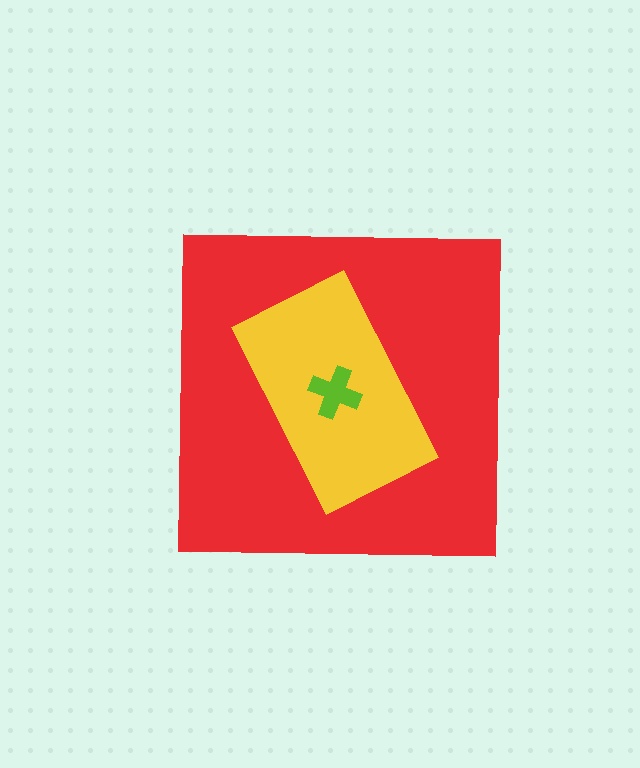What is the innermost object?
The lime cross.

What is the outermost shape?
The red square.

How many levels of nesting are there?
3.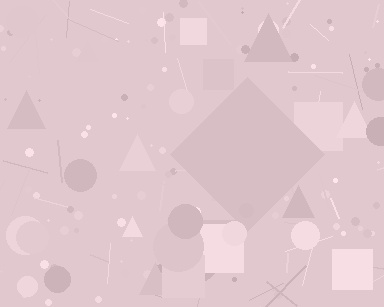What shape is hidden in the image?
A diamond is hidden in the image.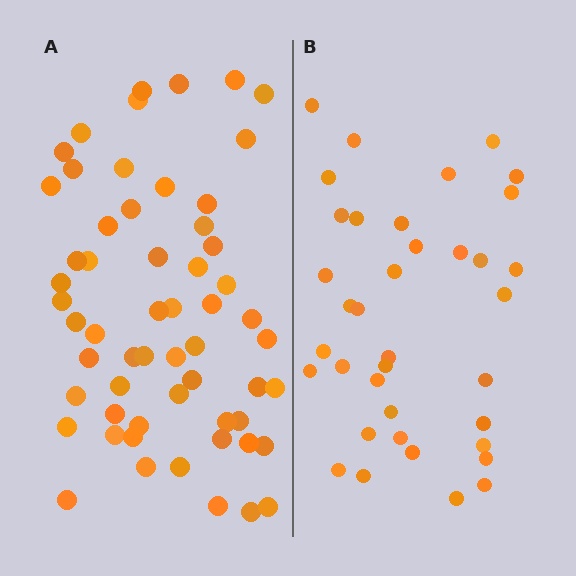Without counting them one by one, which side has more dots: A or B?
Region A (the left region) has more dots.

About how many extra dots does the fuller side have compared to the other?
Region A has approximately 20 more dots than region B.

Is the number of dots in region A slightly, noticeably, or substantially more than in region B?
Region A has substantially more. The ratio is roughly 1.6 to 1.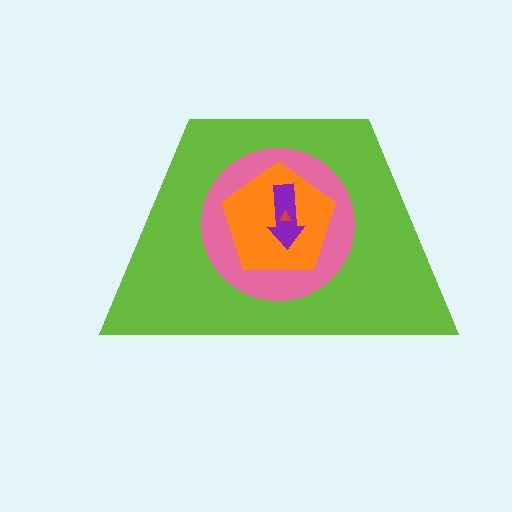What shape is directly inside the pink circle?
The orange pentagon.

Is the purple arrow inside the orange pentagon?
Yes.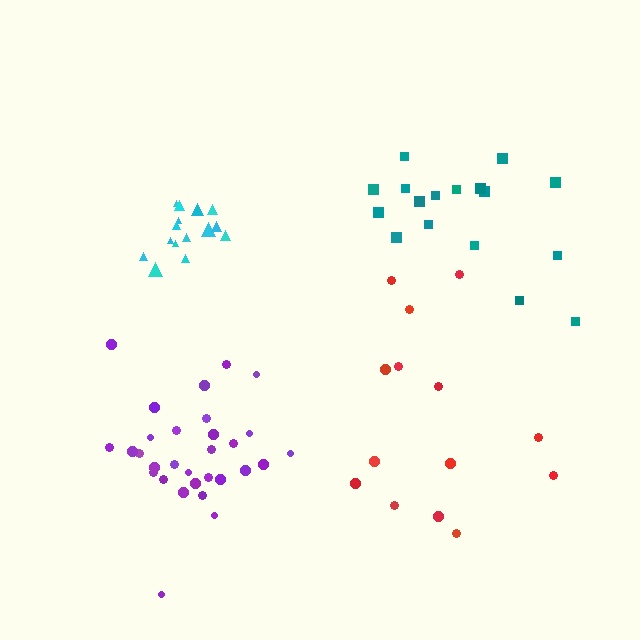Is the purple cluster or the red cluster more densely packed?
Purple.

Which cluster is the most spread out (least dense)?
Red.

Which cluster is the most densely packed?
Cyan.